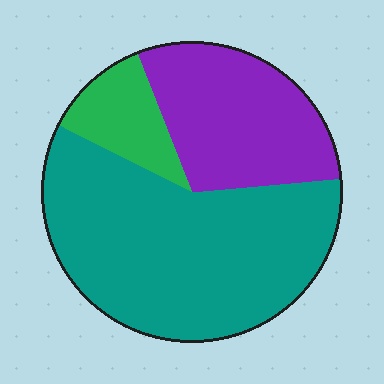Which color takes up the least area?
Green, at roughly 10%.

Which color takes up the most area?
Teal, at roughly 60%.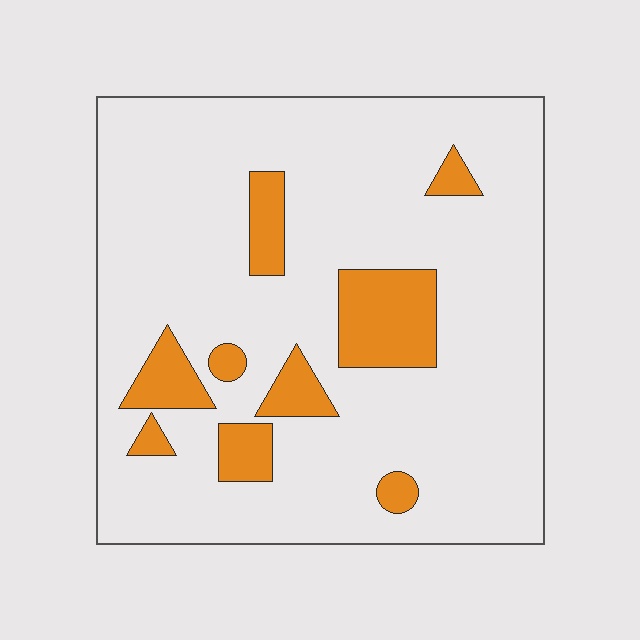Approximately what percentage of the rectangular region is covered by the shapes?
Approximately 15%.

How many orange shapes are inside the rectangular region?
9.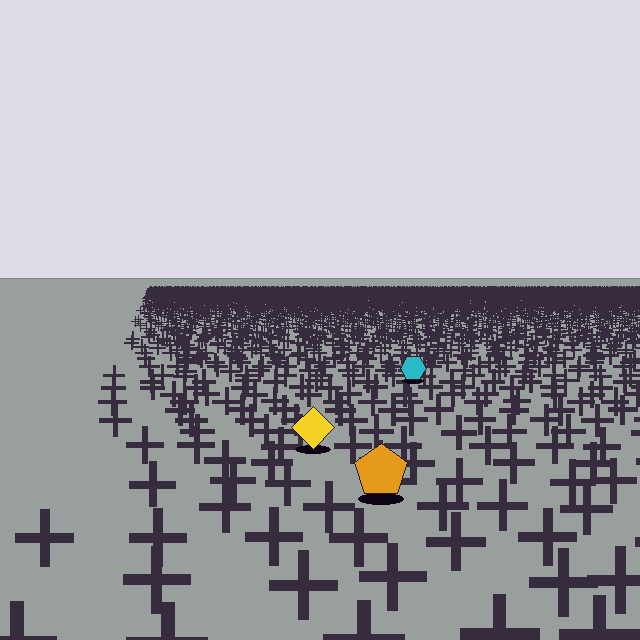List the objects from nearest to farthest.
From nearest to farthest: the orange pentagon, the yellow diamond, the cyan hexagon.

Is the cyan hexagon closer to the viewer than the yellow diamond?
No. The yellow diamond is closer — you can tell from the texture gradient: the ground texture is coarser near it.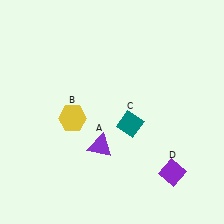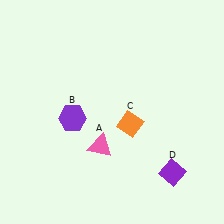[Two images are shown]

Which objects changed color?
A changed from purple to pink. B changed from yellow to purple. C changed from teal to orange.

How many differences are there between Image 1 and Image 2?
There are 3 differences between the two images.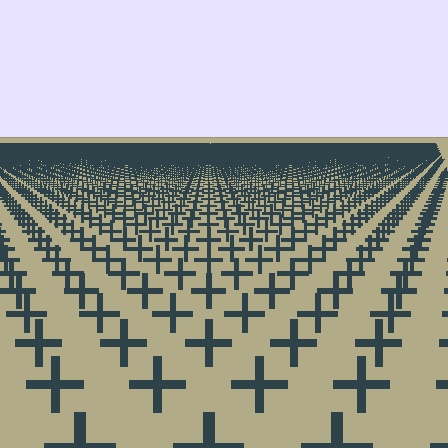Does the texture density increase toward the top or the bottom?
Density increases toward the top.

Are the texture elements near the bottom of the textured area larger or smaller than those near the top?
Larger. Near the bottom, elements are closer to the viewer and appear at a bigger on-screen size.